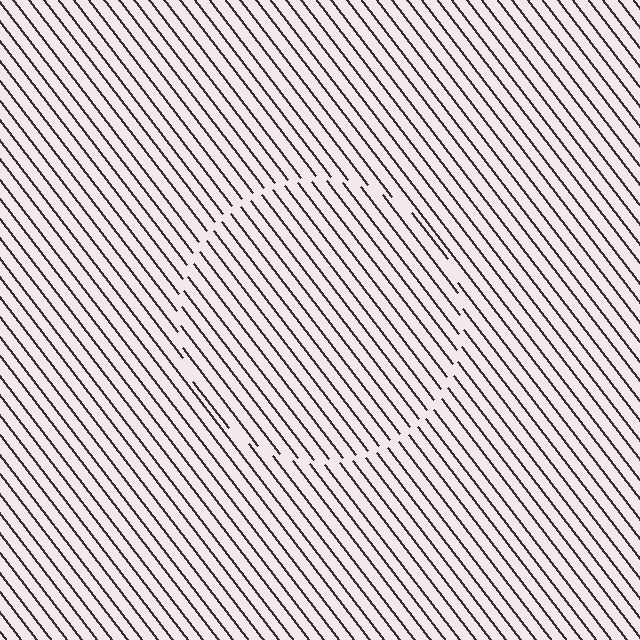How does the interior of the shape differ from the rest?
The interior of the shape contains the same grating, shifted by half a period — the contour is defined by the phase discontinuity where line-ends from the inner and outer gratings abut.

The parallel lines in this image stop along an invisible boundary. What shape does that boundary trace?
An illusory circle. The interior of the shape contains the same grating, shifted by half a period — the contour is defined by the phase discontinuity where line-ends from the inner and outer gratings abut.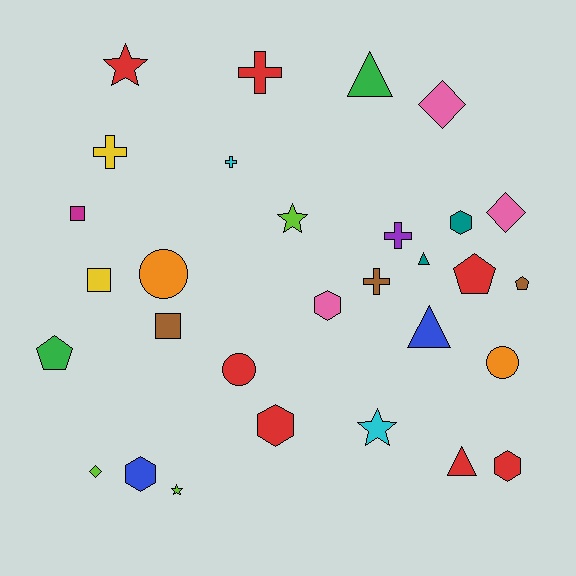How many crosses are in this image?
There are 5 crosses.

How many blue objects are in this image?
There are 2 blue objects.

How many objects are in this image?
There are 30 objects.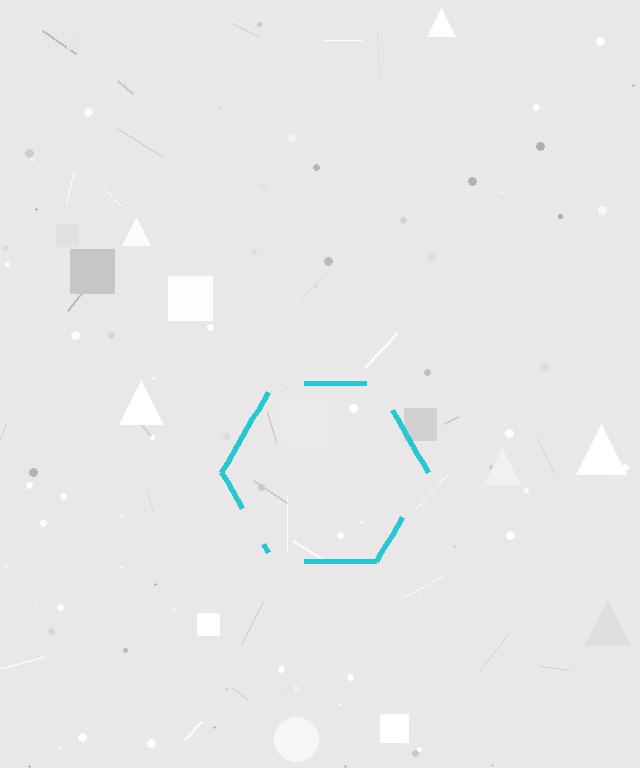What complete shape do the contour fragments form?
The contour fragments form a hexagon.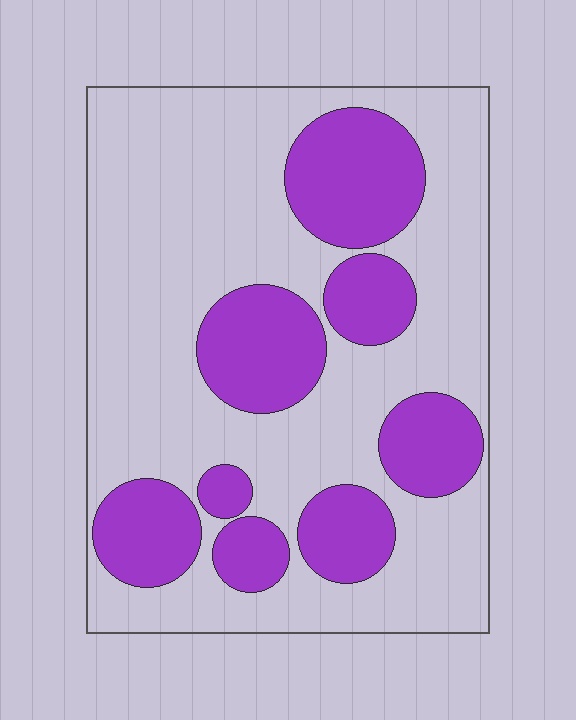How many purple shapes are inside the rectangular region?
8.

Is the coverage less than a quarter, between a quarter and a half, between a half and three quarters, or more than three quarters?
Between a quarter and a half.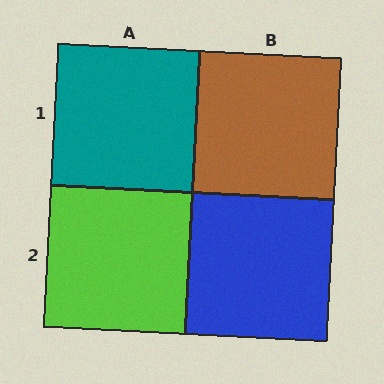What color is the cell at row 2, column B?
Blue.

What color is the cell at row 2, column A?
Lime.